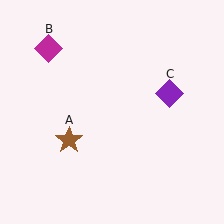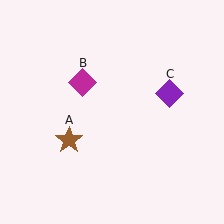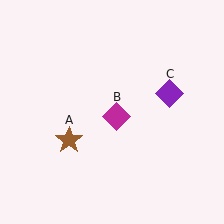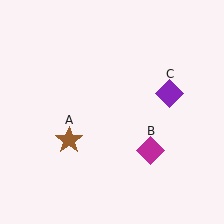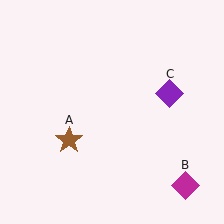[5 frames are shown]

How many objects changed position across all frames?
1 object changed position: magenta diamond (object B).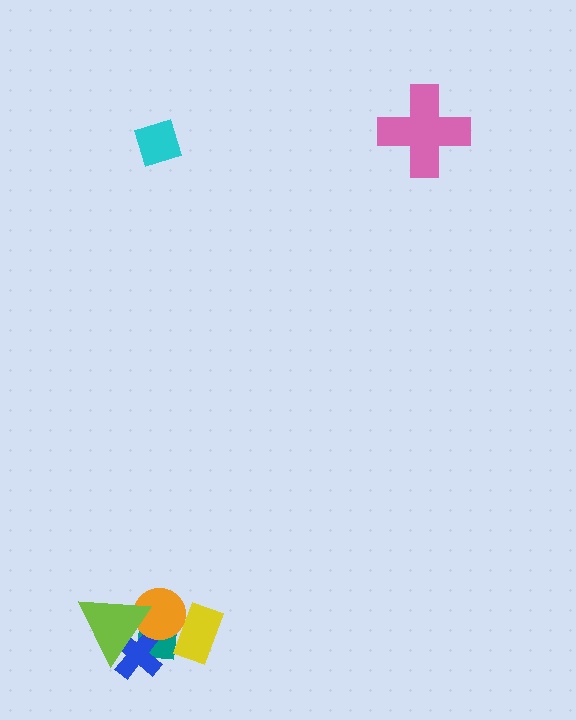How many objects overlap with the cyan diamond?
0 objects overlap with the cyan diamond.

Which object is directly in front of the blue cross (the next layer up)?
The orange circle is directly in front of the blue cross.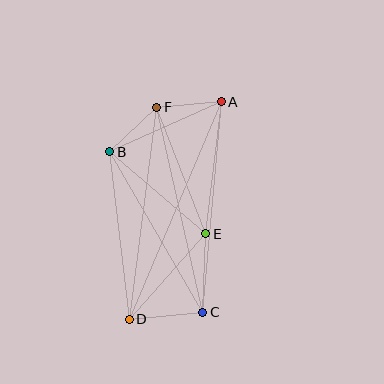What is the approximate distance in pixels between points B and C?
The distance between B and C is approximately 185 pixels.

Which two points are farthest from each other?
Points A and D are farthest from each other.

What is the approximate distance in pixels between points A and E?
The distance between A and E is approximately 133 pixels.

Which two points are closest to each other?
Points A and F are closest to each other.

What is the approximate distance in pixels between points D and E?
The distance between D and E is approximately 115 pixels.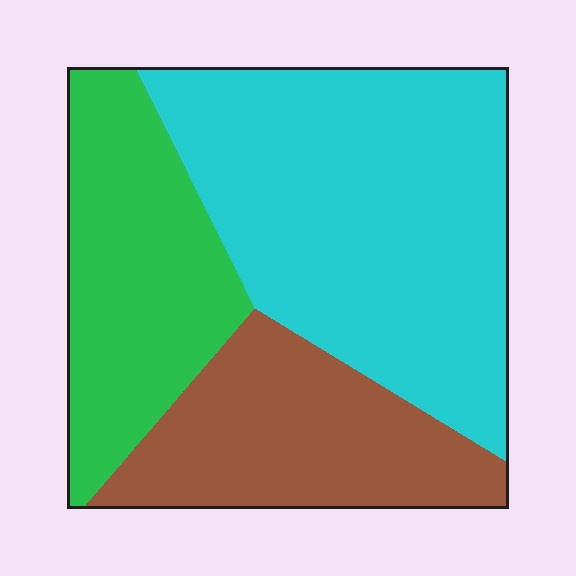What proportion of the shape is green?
Green covers about 25% of the shape.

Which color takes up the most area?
Cyan, at roughly 50%.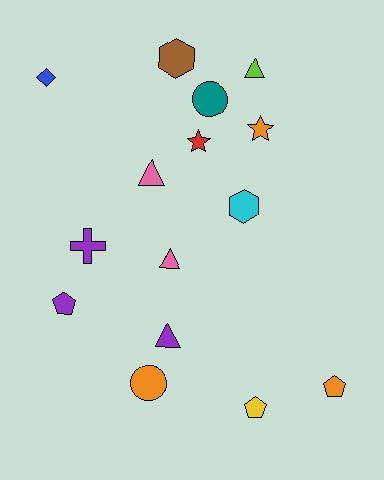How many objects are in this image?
There are 15 objects.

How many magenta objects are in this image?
There are no magenta objects.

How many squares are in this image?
There are no squares.